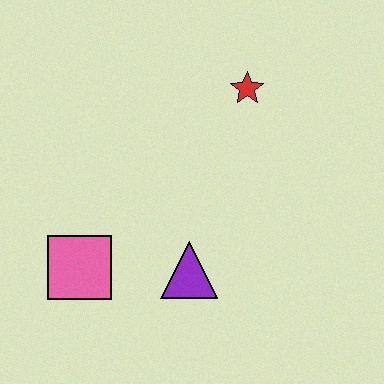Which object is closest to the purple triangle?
The pink square is closest to the purple triangle.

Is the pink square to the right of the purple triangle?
No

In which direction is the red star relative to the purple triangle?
The red star is above the purple triangle.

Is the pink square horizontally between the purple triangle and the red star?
No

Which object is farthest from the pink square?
The red star is farthest from the pink square.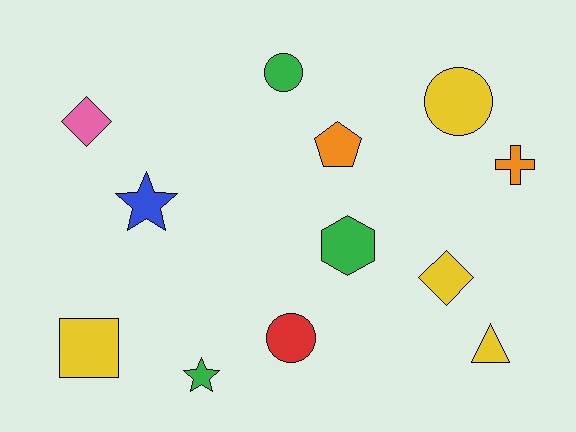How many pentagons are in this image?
There is 1 pentagon.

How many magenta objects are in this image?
There are no magenta objects.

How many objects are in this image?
There are 12 objects.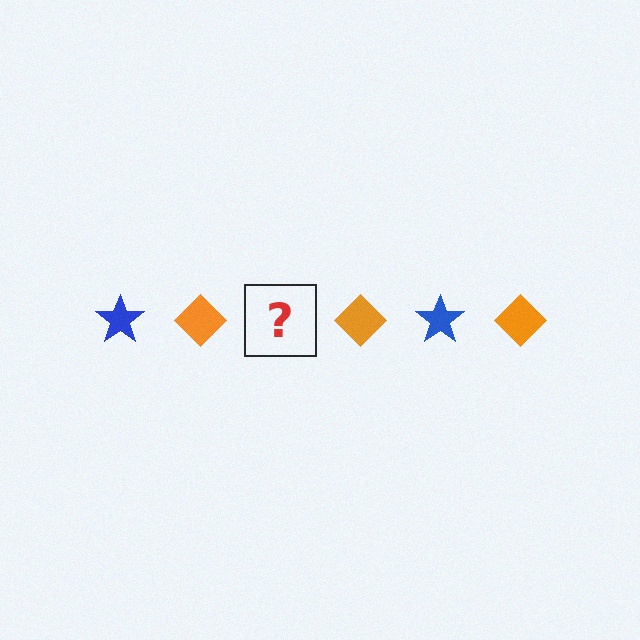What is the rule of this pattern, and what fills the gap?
The rule is that the pattern alternates between blue star and orange diamond. The gap should be filled with a blue star.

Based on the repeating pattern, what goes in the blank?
The blank should be a blue star.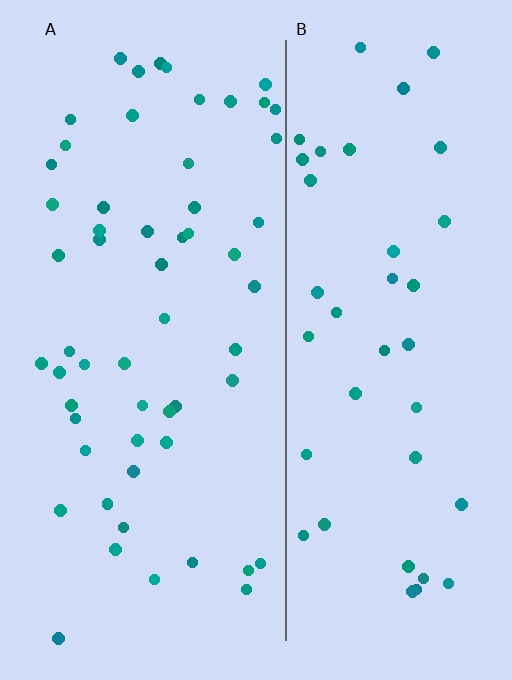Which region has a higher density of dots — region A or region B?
A (the left).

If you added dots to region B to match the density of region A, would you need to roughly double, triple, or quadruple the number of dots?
Approximately double.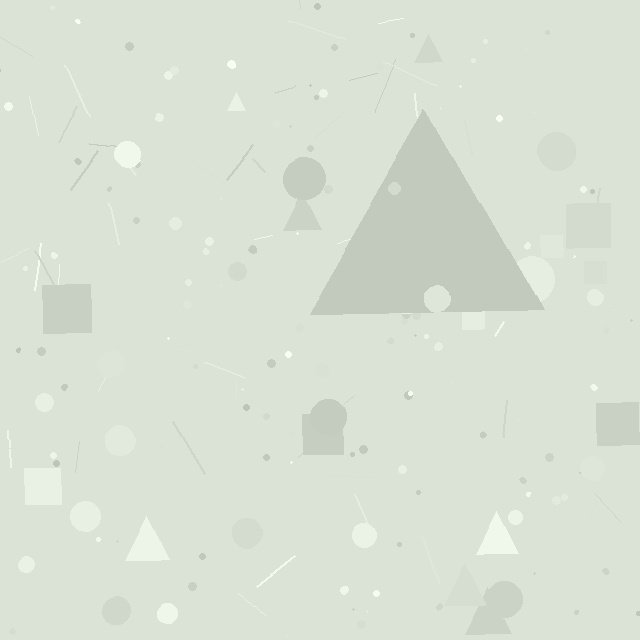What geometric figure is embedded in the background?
A triangle is embedded in the background.